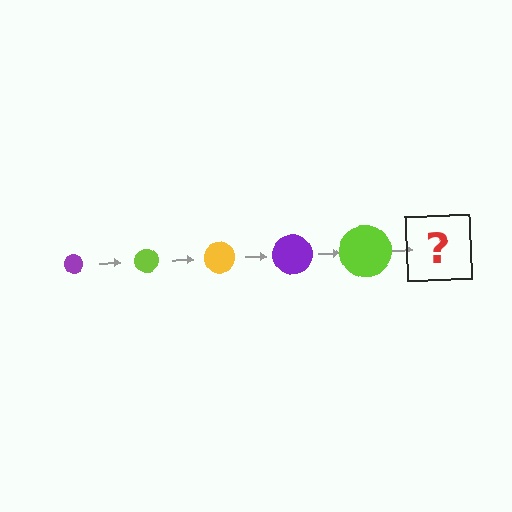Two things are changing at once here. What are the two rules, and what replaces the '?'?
The two rules are that the circle grows larger each step and the color cycles through purple, lime, and yellow. The '?' should be a yellow circle, larger than the previous one.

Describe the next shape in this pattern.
It should be a yellow circle, larger than the previous one.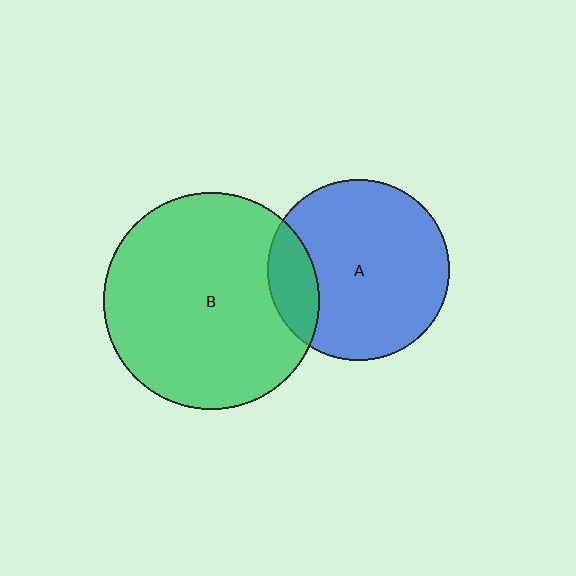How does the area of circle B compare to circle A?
Approximately 1.4 times.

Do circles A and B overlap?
Yes.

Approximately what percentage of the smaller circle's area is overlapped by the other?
Approximately 15%.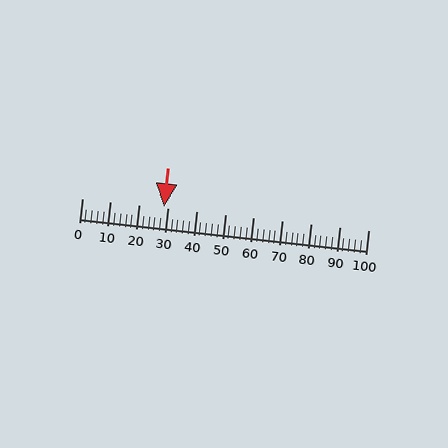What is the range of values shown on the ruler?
The ruler shows values from 0 to 100.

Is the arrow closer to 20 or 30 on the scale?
The arrow is closer to 30.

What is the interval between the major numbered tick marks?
The major tick marks are spaced 10 units apart.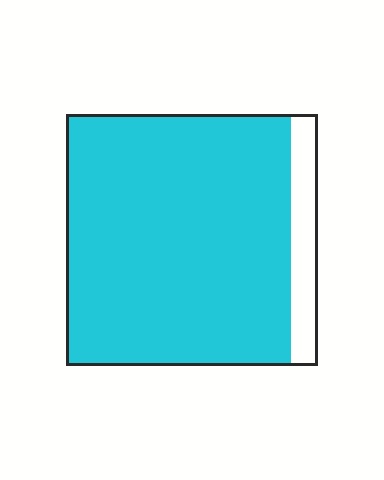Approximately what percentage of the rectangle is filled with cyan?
Approximately 90%.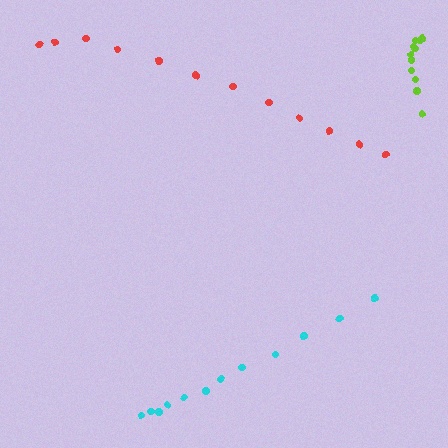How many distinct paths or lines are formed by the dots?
There are 3 distinct paths.